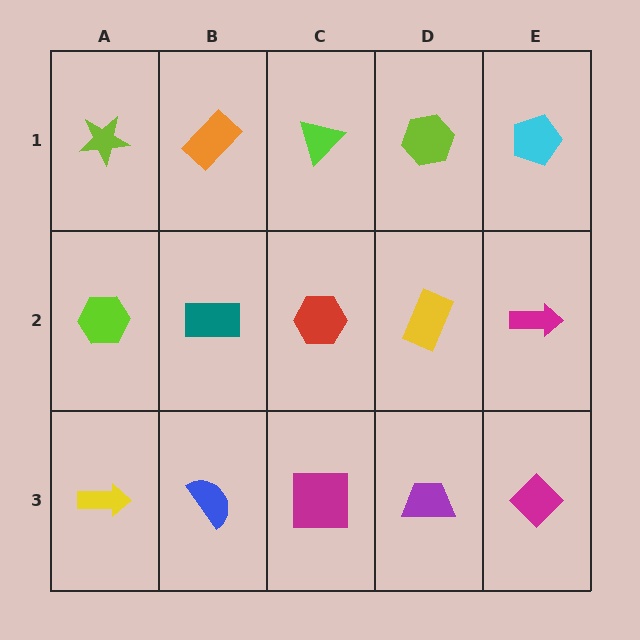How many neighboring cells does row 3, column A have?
2.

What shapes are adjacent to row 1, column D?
A yellow rectangle (row 2, column D), a lime triangle (row 1, column C), a cyan pentagon (row 1, column E).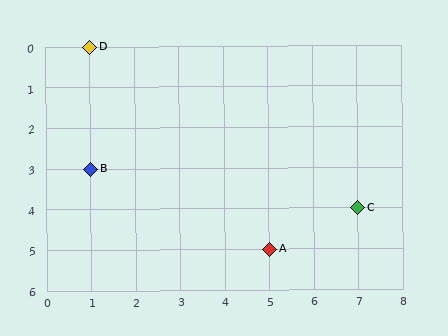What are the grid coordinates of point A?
Point A is at grid coordinates (5, 5).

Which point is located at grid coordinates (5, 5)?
Point A is at (5, 5).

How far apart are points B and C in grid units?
Points B and C are 6 columns and 1 row apart (about 6.1 grid units diagonally).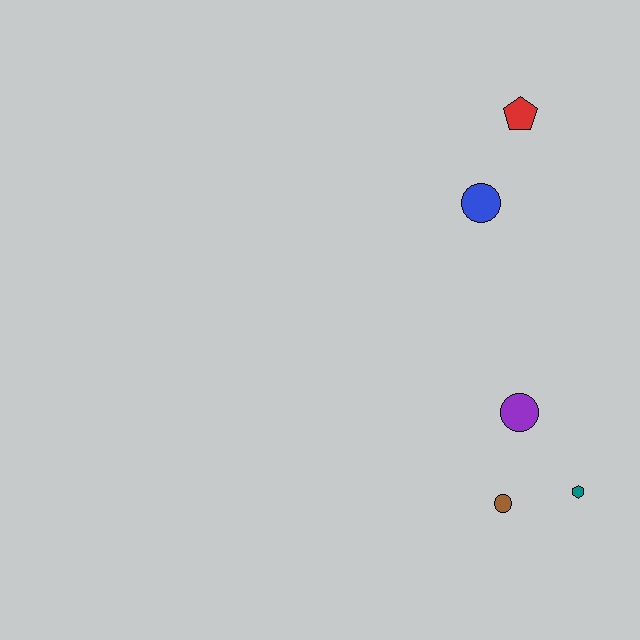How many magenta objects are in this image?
There are no magenta objects.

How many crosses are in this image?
There are no crosses.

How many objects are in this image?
There are 5 objects.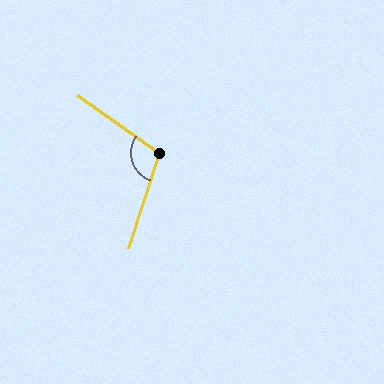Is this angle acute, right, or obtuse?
It is obtuse.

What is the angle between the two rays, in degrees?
Approximately 107 degrees.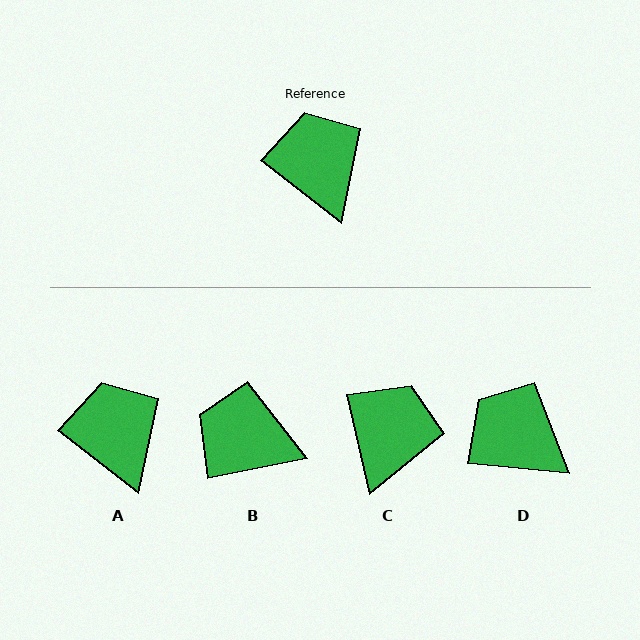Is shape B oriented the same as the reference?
No, it is off by about 50 degrees.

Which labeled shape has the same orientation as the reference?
A.